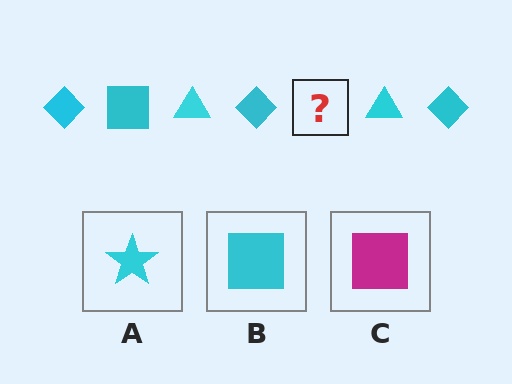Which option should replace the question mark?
Option B.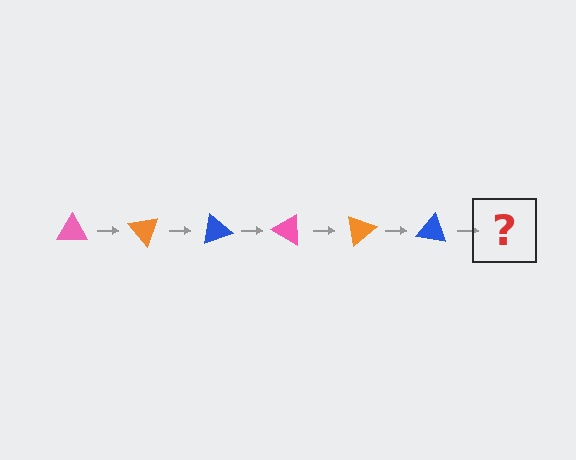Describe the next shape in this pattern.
It should be a pink triangle, rotated 300 degrees from the start.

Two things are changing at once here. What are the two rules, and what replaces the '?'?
The two rules are that it rotates 50 degrees each step and the color cycles through pink, orange, and blue. The '?' should be a pink triangle, rotated 300 degrees from the start.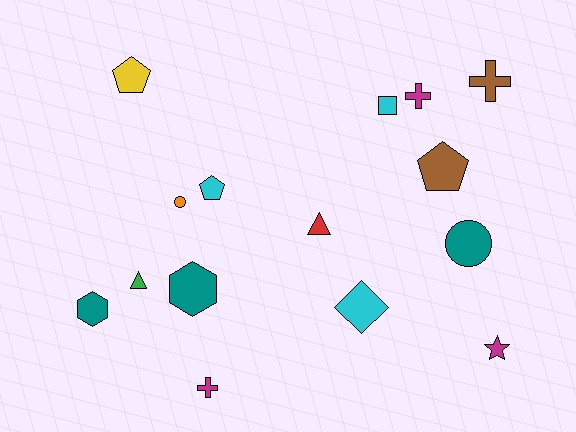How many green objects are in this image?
There is 1 green object.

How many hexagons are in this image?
There are 2 hexagons.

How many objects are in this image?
There are 15 objects.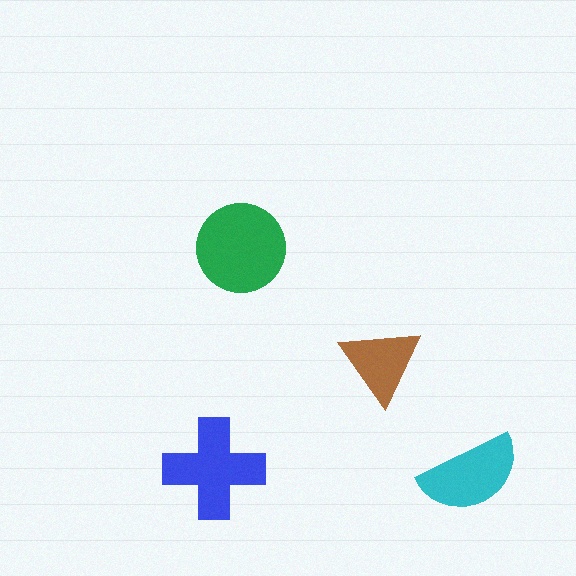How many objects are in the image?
There are 4 objects in the image.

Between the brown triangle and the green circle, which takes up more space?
The green circle.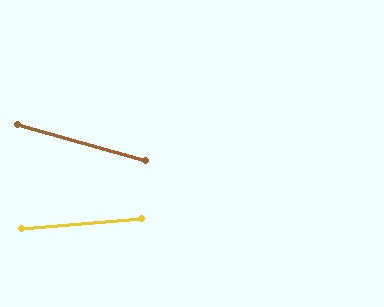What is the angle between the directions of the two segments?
Approximately 20 degrees.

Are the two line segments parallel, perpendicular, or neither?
Neither parallel nor perpendicular — they differ by about 20°.